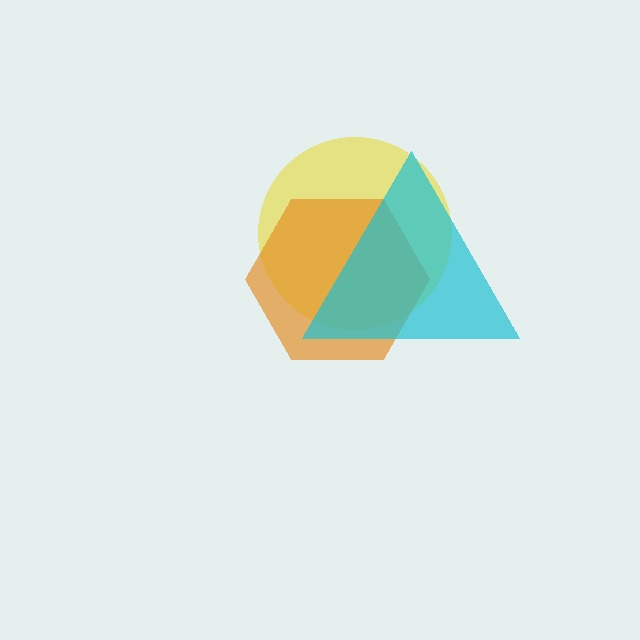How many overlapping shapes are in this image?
There are 3 overlapping shapes in the image.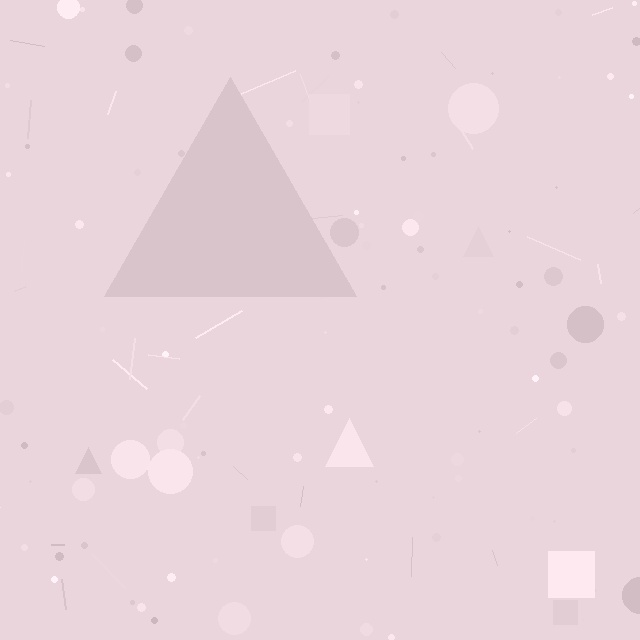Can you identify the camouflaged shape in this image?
The camouflaged shape is a triangle.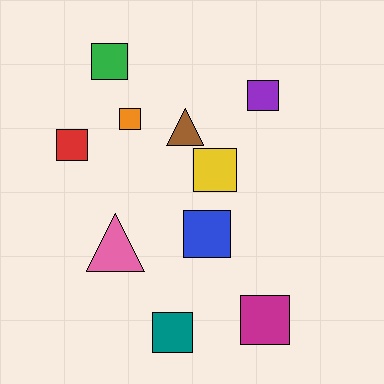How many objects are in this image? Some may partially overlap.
There are 10 objects.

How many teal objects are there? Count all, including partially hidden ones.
There is 1 teal object.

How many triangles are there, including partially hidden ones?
There are 2 triangles.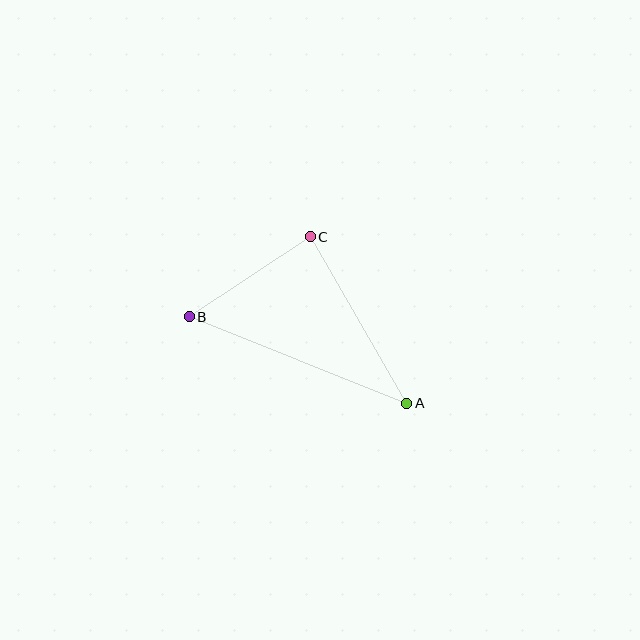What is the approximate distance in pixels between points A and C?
The distance between A and C is approximately 193 pixels.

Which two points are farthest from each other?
Points A and B are farthest from each other.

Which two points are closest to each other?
Points B and C are closest to each other.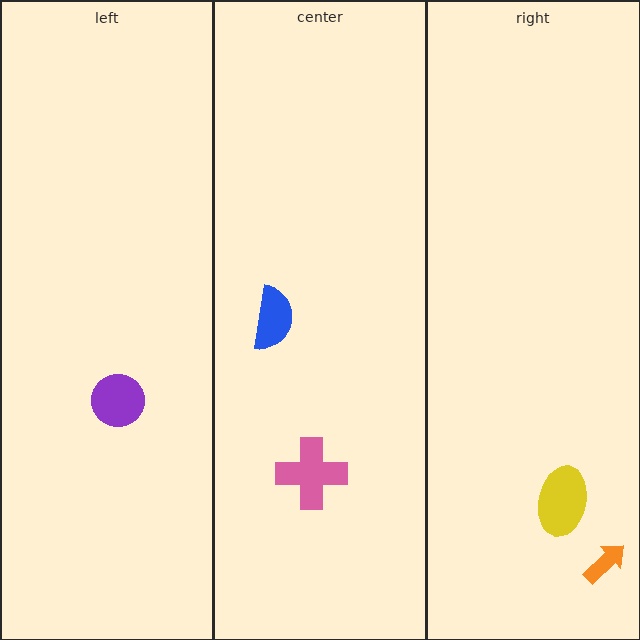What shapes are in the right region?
The yellow ellipse, the orange arrow.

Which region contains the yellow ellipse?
The right region.